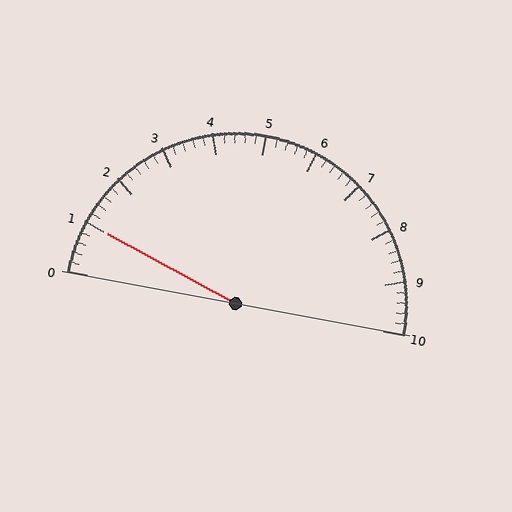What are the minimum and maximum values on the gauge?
The gauge ranges from 0 to 10.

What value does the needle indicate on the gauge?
The needle indicates approximately 1.0.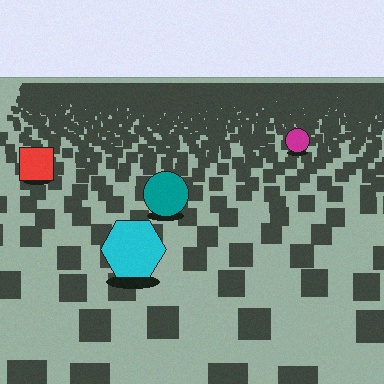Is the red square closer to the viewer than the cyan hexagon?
No. The cyan hexagon is closer — you can tell from the texture gradient: the ground texture is coarser near it.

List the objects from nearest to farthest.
From nearest to farthest: the cyan hexagon, the teal circle, the red square, the magenta circle.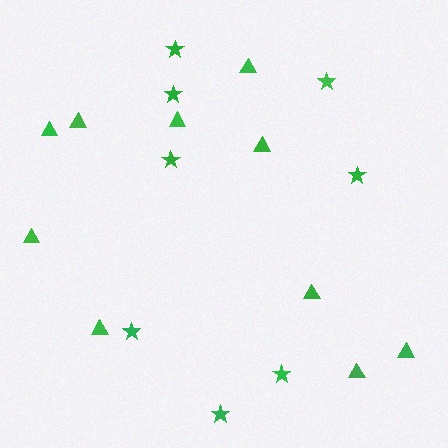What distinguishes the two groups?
There are 2 groups: one group of triangles (10) and one group of stars (8).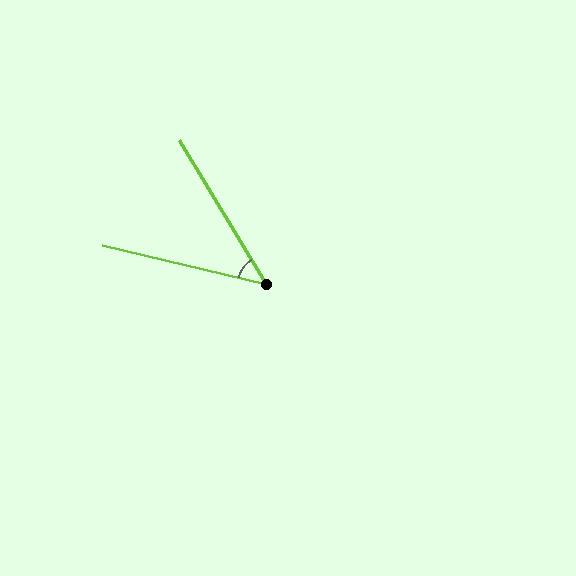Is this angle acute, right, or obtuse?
It is acute.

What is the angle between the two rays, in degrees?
Approximately 46 degrees.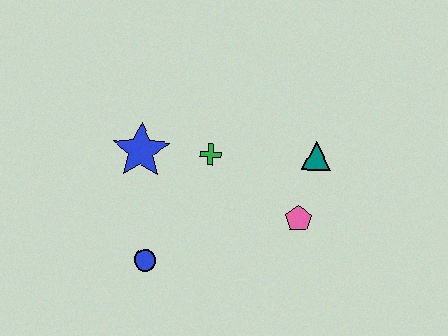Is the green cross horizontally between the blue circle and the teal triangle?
Yes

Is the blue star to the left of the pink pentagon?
Yes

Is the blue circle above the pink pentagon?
No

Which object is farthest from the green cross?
The blue circle is farthest from the green cross.